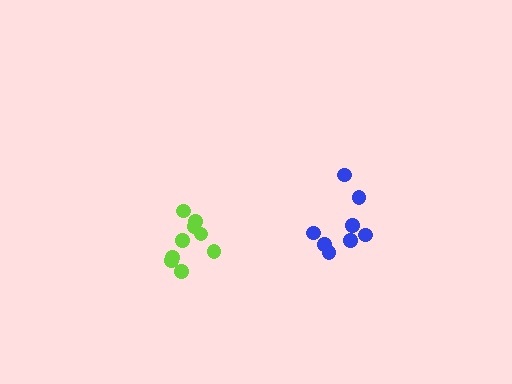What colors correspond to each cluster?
The clusters are colored: blue, lime.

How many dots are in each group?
Group 1: 8 dots, Group 2: 9 dots (17 total).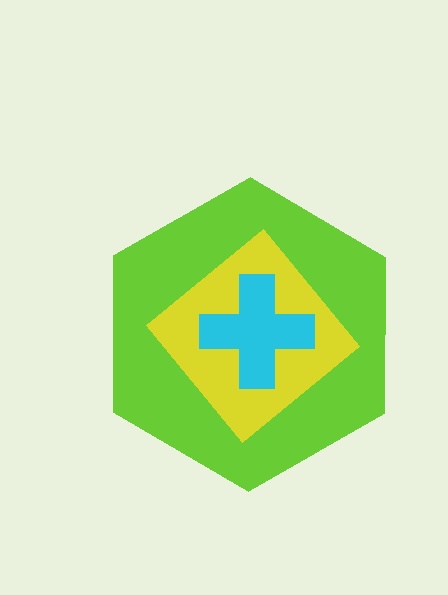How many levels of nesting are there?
3.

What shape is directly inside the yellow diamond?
The cyan cross.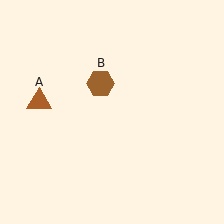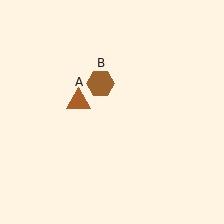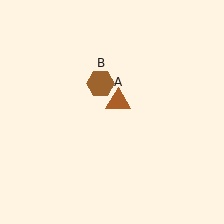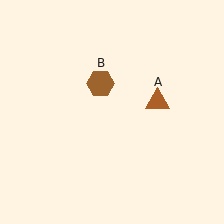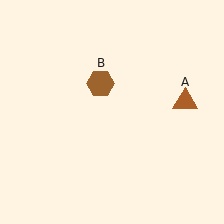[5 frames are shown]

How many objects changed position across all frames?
1 object changed position: brown triangle (object A).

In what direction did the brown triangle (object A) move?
The brown triangle (object A) moved right.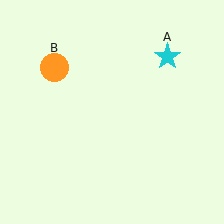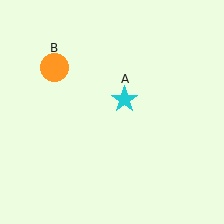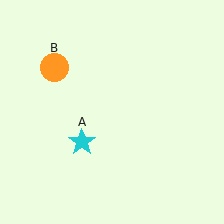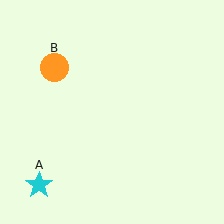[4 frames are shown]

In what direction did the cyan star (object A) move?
The cyan star (object A) moved down and to the left.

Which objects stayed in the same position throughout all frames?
Orange circle (object B) remained stationary.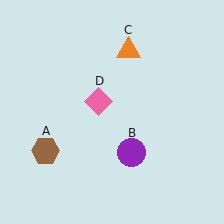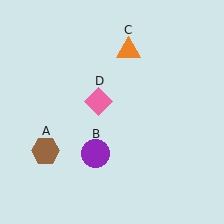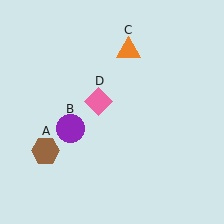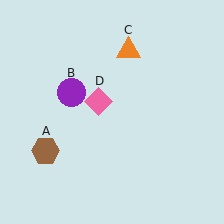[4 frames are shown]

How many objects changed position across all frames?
1 object changed position: purple circle (object B).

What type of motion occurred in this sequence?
The purple circle (object B) rotated clockwise around the center of the scene.